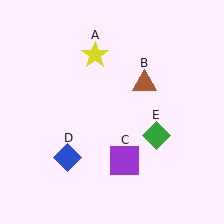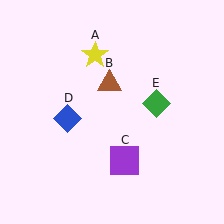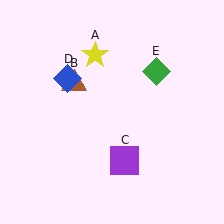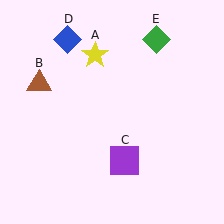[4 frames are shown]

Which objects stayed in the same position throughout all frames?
Yellow star (object A) and purple square (object C) remained stationary.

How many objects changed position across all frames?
3 objects changed position: brown triangle (object B), blue diamond (object D), green diamond (object E).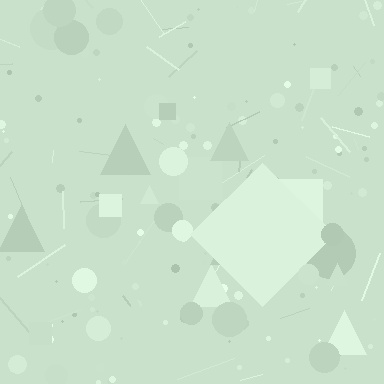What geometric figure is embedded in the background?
A diamond is embedded in the background.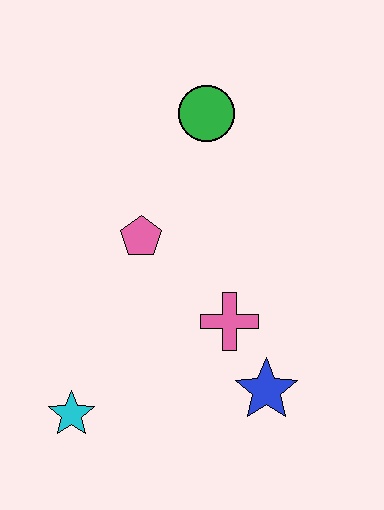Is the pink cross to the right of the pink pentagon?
Yes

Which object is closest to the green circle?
The pink pentagon is closest to the green circle.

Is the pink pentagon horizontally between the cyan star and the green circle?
Yes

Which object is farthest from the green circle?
The cyan star is farthest from the green circle.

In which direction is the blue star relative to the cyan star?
The blue star is to the right of the cyan star.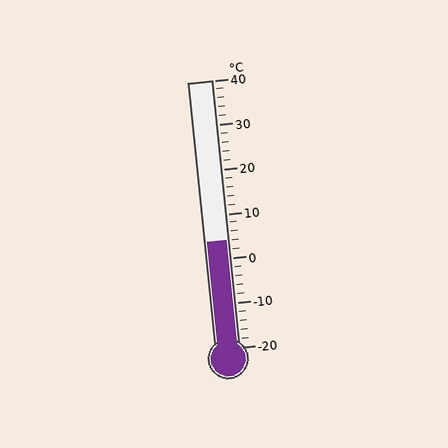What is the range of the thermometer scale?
The thermometer scale ranges from -20°C to 40°C.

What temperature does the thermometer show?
The thermometer shows approximately 4°C.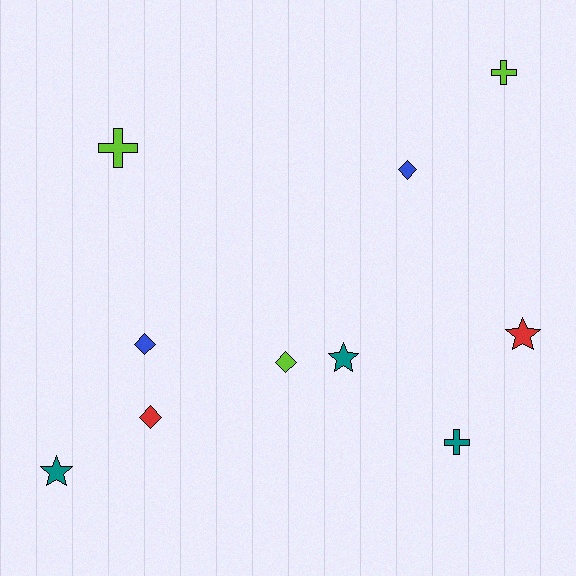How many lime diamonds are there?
There is 1 lime diamond.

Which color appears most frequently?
Teal, with 3 objects.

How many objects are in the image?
There are 10 objects.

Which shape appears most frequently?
Diamond, with 4 objects.